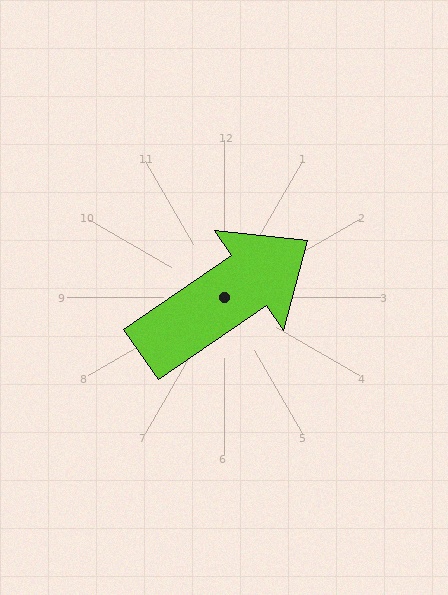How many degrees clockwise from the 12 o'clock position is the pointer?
Approximately 55 degrees.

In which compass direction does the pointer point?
Northeast.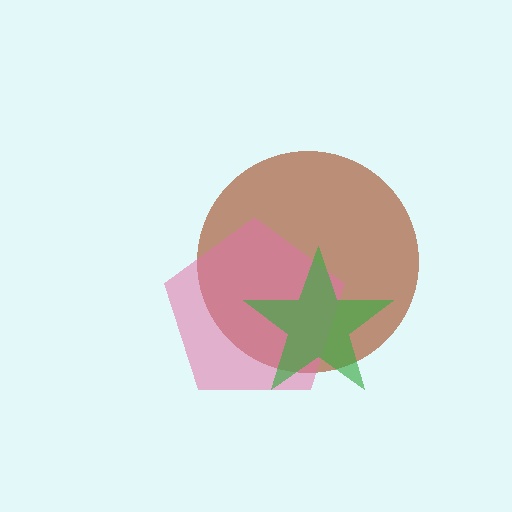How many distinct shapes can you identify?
There are 3 distinct shapes: a brown circle, a pink pentagon, a green star.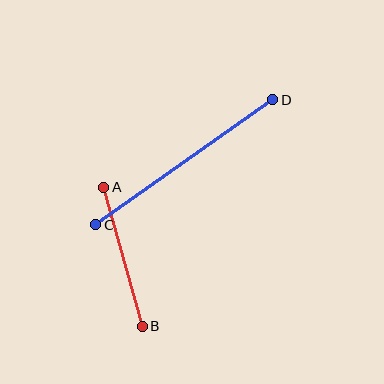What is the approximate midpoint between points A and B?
The midpoint is at approximately (123, 257) pixels.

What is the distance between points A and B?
The distance is approximately 144 pixels.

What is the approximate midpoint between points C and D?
The midpoint is at approximately (184, 162) pixels.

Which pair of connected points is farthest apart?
Points C and D are farthest apart.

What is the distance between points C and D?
The distance is approximately 217 pixels.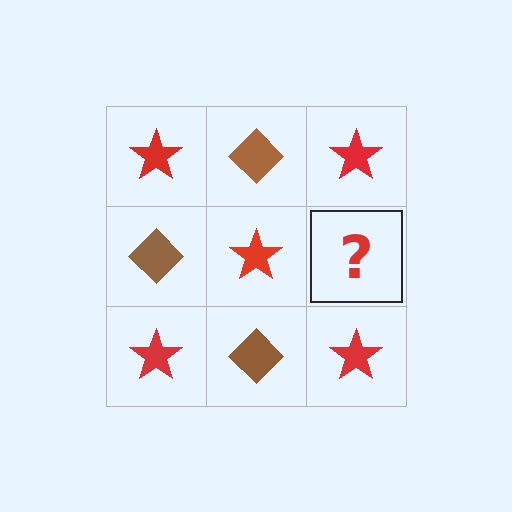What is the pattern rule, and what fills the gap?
The rule is that it alternates red star and brown diamond in a checkerboard pattern. The gap should be filled with a brown diamond.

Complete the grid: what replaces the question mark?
The question mark should be replaced with a brown diamond.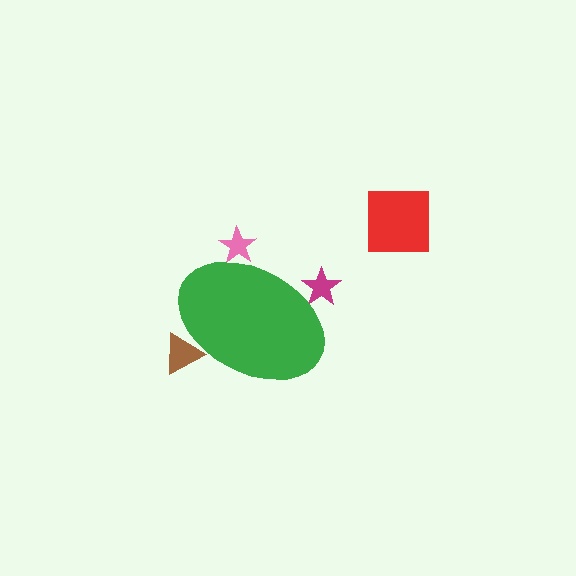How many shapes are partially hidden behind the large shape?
3 shapes are partially hidden.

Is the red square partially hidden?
No, the red square is fully visible.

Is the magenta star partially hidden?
Yes, the magenta star is partially hidden behind the green ellipse.